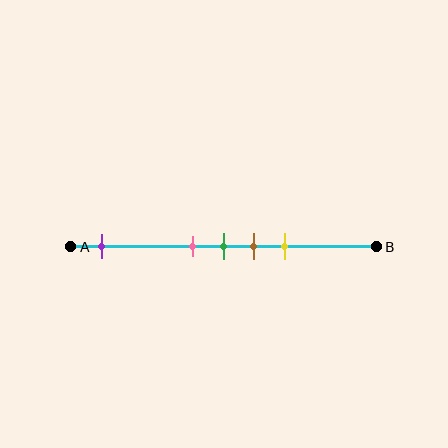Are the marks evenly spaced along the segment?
No, the marks are not evenly spaced.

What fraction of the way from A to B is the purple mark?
The purple mark is approximately 10% (0.1) of the way from A to B.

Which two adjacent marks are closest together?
The pink and green marks are the closest adjacent pair.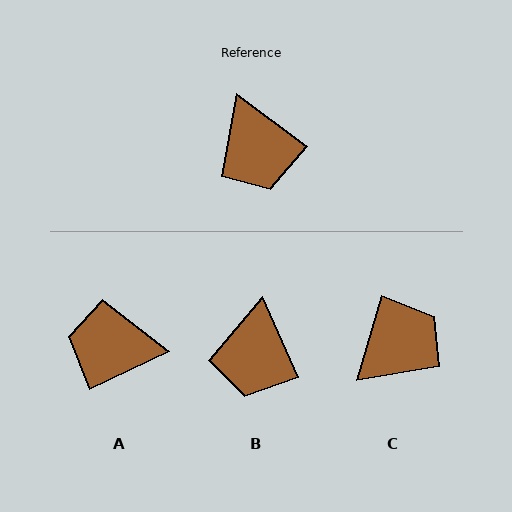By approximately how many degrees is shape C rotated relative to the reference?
Approximately 110 degrees counter-clockwise.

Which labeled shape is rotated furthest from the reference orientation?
A, about 118 degrees away.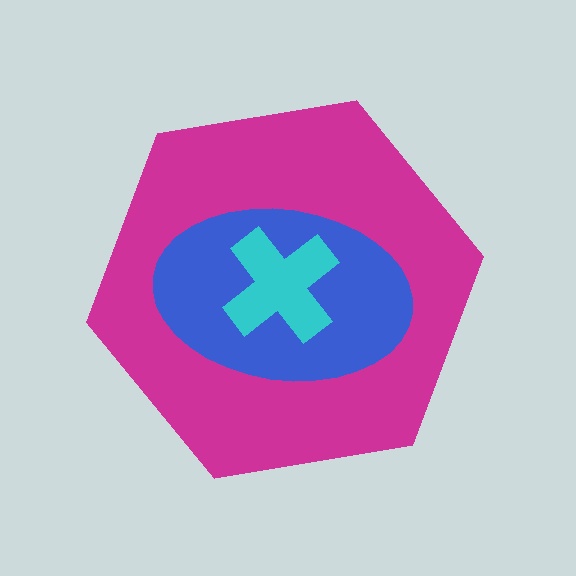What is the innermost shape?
The cyan cross.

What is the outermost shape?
The magenta hexagon.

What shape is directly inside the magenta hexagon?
The blue ellipse.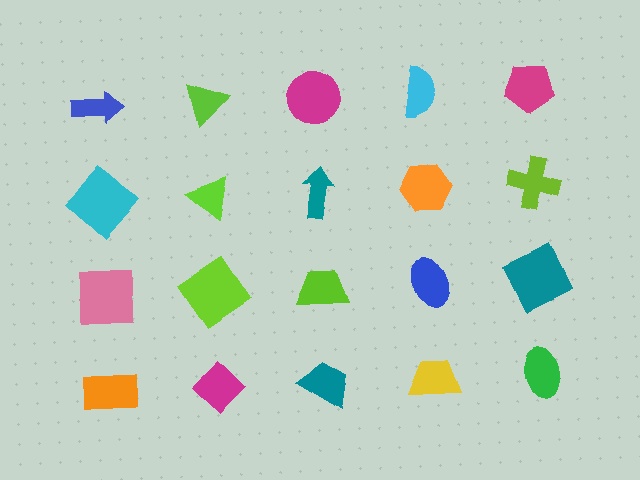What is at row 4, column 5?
A green ellipse.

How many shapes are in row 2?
5 shapes.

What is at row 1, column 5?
A magenta pentagon.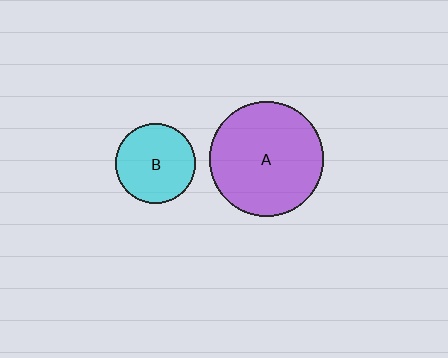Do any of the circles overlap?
No, none of the circles overlap.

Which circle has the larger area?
Circle A (purple).